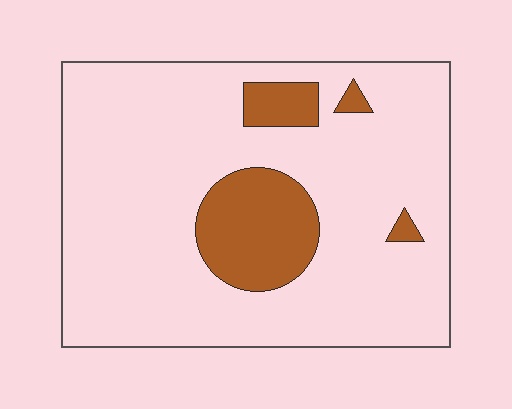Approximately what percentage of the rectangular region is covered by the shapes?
Approximately 15%.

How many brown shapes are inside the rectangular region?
4.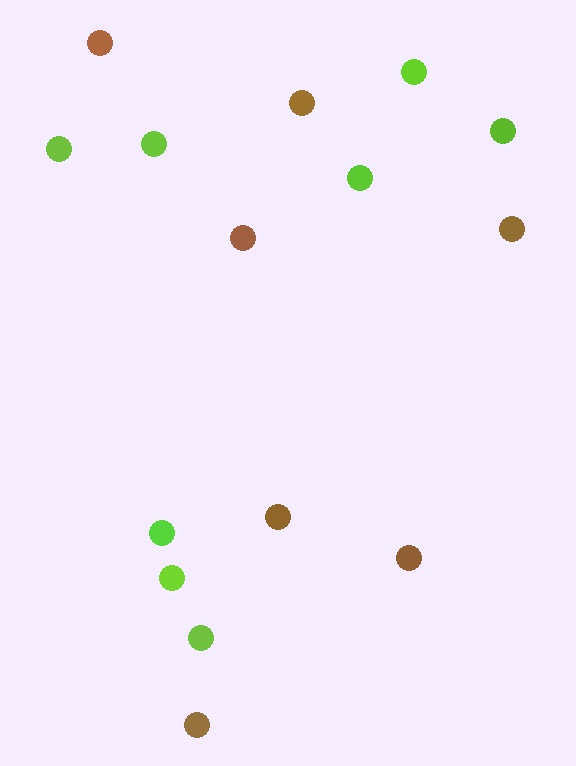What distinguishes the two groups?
There are 2 groups: one group of brown circles (7) and one group of lime circles (8).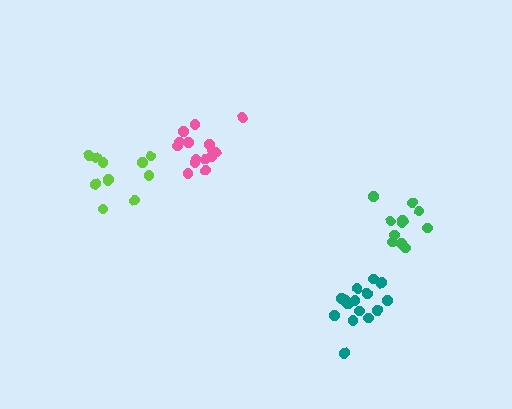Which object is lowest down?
The teal cluster is bottommost.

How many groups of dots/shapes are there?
There are 4 groups.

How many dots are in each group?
Group 1: 15 dots, Group 2: 11 dots, Group 3: 11 dots, Group 4: 15 dots (52 total).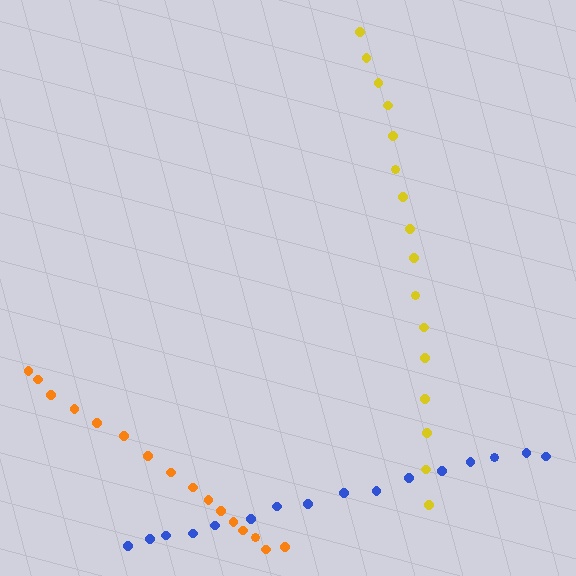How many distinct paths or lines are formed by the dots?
There are 3 distinct paths.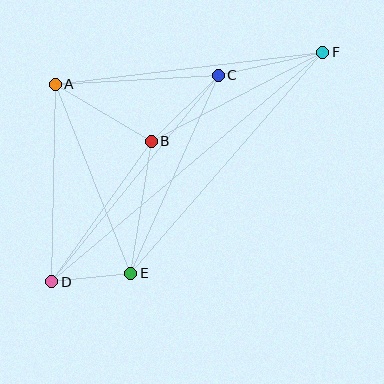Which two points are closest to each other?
Points D and E are closest to each other.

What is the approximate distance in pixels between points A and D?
The distance between A and D is approximately 197 pixels.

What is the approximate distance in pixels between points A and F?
The distance between A and F is approximately 269 pixels.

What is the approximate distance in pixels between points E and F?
The distance between E and F is approximately 293 pixels.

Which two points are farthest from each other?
Points D and F are farthest from each other.